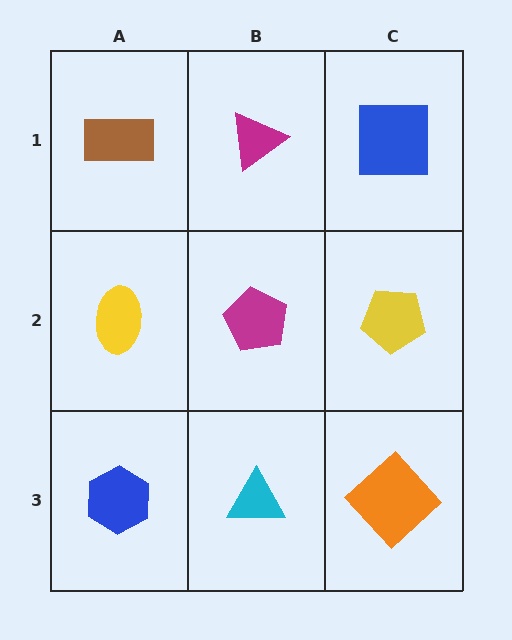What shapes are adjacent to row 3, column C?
A yellow pentagon (row 2, column C), a cyan triangle (row 3, column B).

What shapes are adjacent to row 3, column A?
A yellow ellipse (row 2, column A), a cyan triangle (row 3, column B).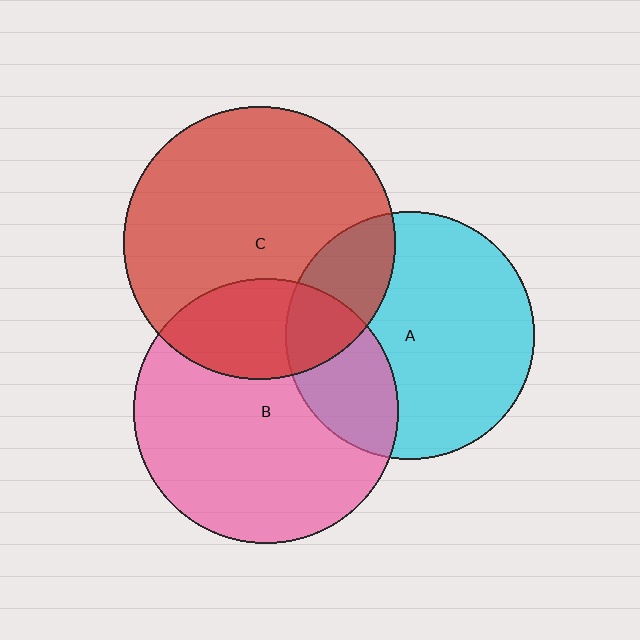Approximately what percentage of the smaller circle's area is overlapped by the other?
Approximately 25%.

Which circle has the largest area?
Circle C (red).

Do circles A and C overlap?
Yes.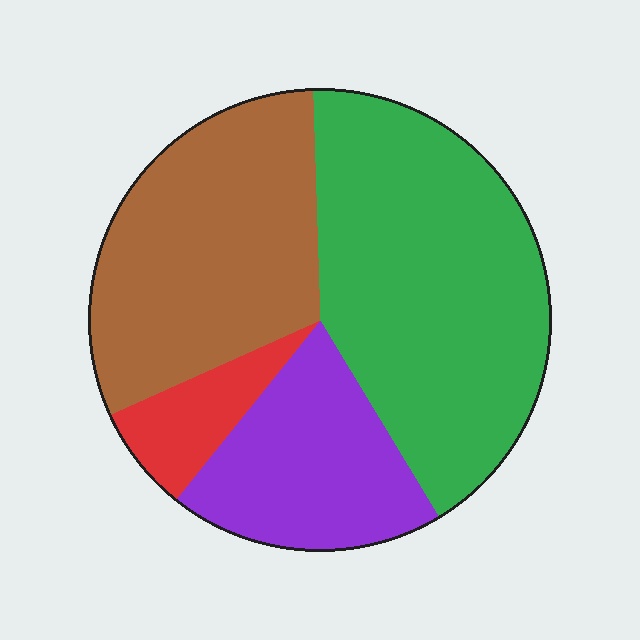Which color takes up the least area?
Red, at roughly 5%.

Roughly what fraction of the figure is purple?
Purple takes up less than a quarter of the figure.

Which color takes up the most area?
Green, at roughly 40%.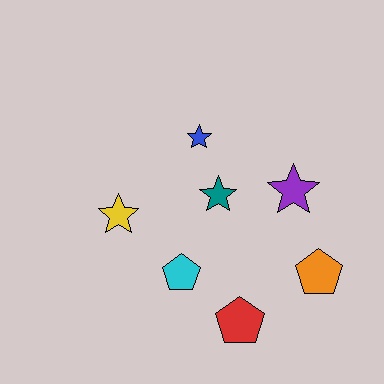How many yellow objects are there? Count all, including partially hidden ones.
There is 1 yellow object.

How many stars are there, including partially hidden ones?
There are 4 stars.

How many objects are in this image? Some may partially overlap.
There are 7 objects.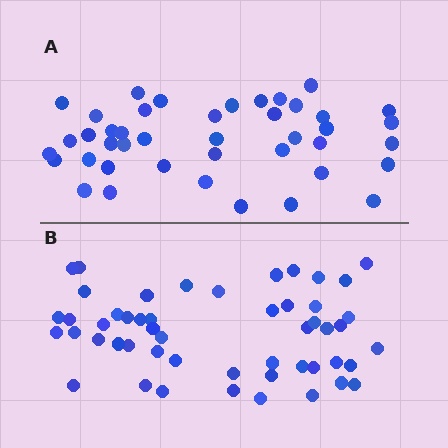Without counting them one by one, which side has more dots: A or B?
Region B (the bottom region) has more dots.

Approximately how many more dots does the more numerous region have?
Region B has roughly 8 or so more dots than region A.